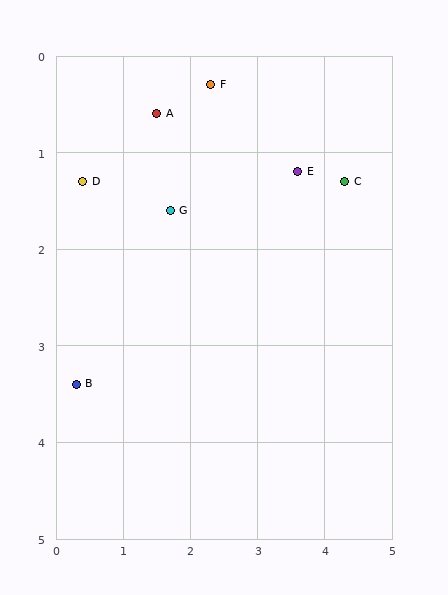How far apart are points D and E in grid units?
Points D and E are about 3.2 grid units apart.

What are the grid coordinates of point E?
Point E is at approximately (3.6, 1.2).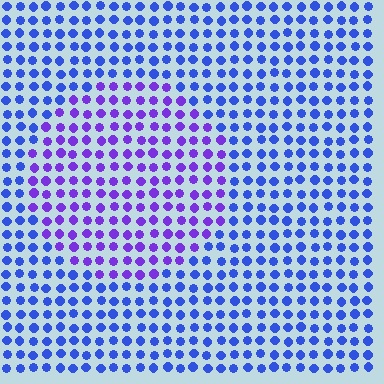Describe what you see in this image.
The image is filled with small blue elements in a uniform arrangement. A circle-shaped region is visible where the elements are tinted to a slightly different hue, forming a subtle color boundary.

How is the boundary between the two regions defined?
The boundary is defined purely by a slight shift in hue (about 37 degrees). Spacing, size, and orientation are identical on both sides.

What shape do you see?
I see a circle.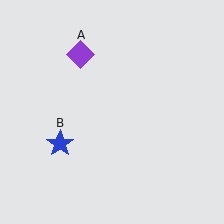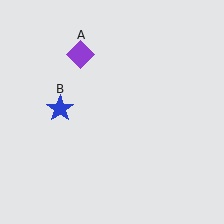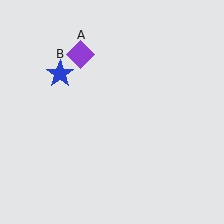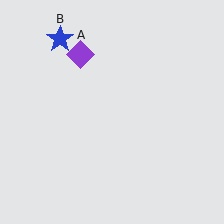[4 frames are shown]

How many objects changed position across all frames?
1 object changed position: blue star (object B).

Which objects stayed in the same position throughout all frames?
Purple diamond (object A) remained stationary.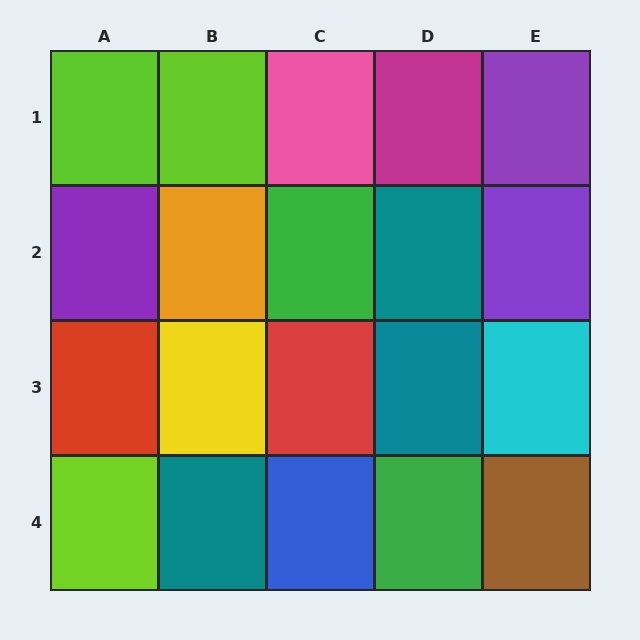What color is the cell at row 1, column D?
Magenta.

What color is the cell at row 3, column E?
Cyan.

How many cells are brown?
1 cell is brown.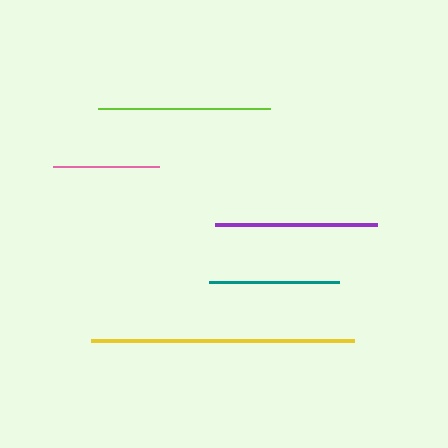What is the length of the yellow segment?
The yellow segment is approximately 264 pixels long.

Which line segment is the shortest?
The pink line is the shortest at approximately 106 pixels.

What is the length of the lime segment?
The lime segment is approximately 172 pixels long.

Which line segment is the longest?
The yellow line is the longest at approximately 264 pixels.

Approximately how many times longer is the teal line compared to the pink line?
The teal line is approximately 1.2 times the length of the pink line.